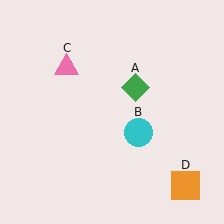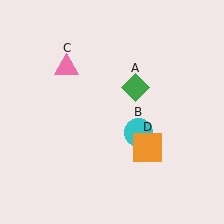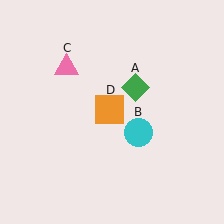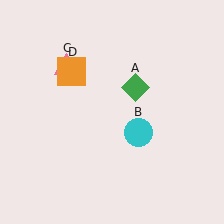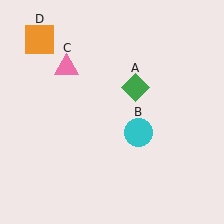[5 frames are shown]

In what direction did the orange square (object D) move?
The orange square (object D) moved up and to the left.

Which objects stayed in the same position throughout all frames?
Green diamond (object A) and cyan circle (object B) and pink triangle (object C) remained stationary.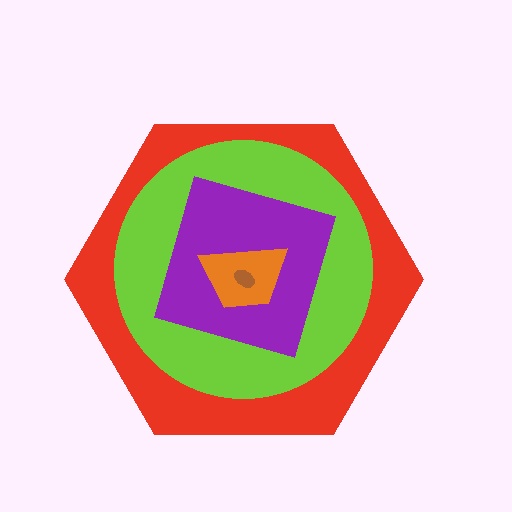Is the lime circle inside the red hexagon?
Yes.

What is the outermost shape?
The red hexagon.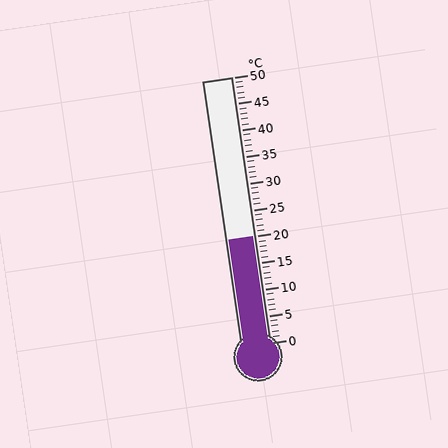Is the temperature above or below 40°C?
The temperature is below 40°C.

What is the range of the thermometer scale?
The thermometer scale ranges from 0°C to 50°C.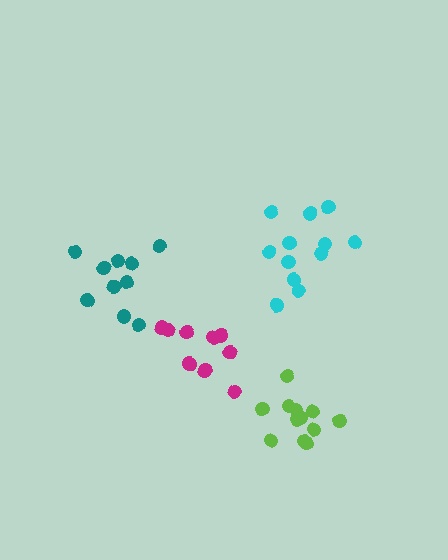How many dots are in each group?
Group 1: 12 dots, Group 2: 12 dots, Group 3: 10 dots, Group 4: 9 dots (43 total).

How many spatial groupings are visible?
There are 4 spatial groupings.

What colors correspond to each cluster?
The clusters are colored: lime, cyan, teal, magenta.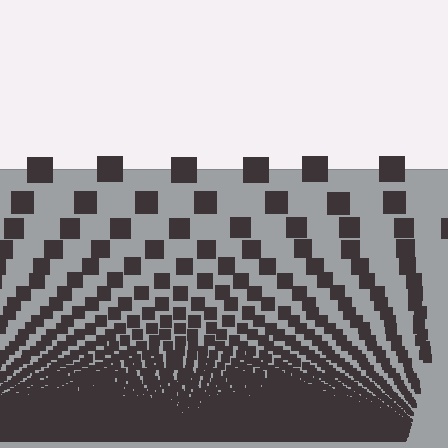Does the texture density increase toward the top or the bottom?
Density increases toward the bottom.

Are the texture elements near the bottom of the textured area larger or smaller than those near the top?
Smaller. The gradient is inverted — elements near the bottom are smaller and denser.